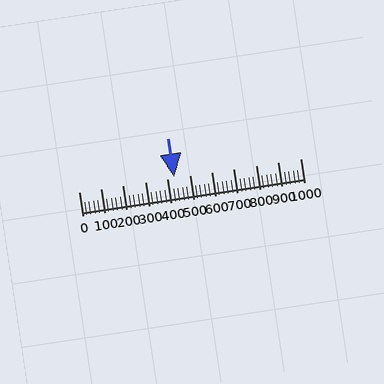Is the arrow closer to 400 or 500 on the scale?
The arrow is closer to 400.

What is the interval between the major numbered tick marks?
The major tick marks are spaced 100 units apart.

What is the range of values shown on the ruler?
The ruler shows values from 0 to 1000.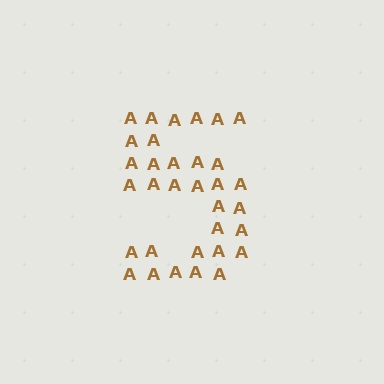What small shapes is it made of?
It is made of small letter A's.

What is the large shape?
The large shape is the digit 5.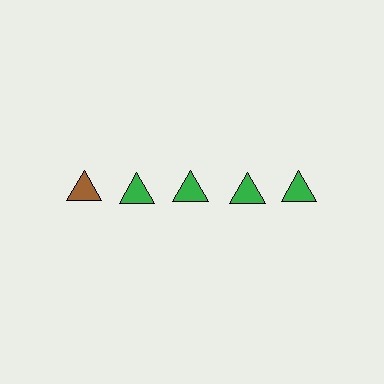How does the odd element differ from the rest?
It has a different color: brown instead of green.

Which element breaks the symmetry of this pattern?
The brown triangle in the top row, leftmost column breaks the symmetry. All other shapes are green triangles.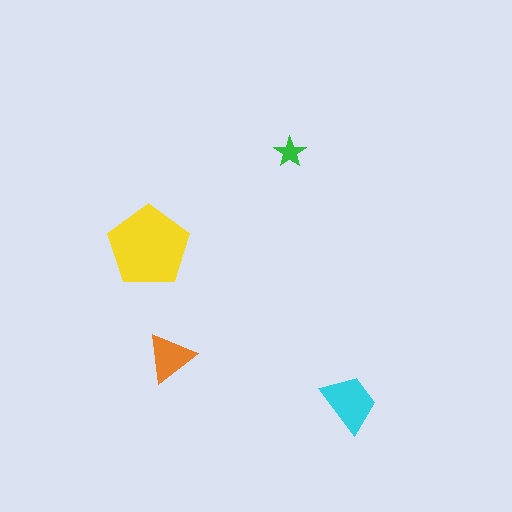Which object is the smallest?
The green star.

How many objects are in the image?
There are 4 objects in the image.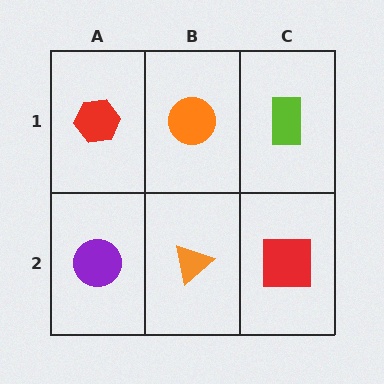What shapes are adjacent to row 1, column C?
A red square (row 2, column C), an orange circle (row 1, column B).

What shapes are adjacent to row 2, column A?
A red hexagon (row 1, column A), an orange triangle (row 2, column B).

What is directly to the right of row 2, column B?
A red square.